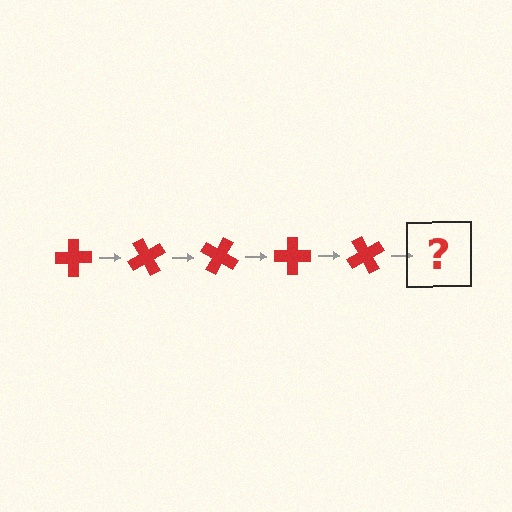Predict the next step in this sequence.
The next step is a red cross rotated 300 degrees.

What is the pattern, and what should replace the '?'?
The pattern is that the cross rotates 60 degrees each step. The '?' should be a red cross rotated 300 degrees.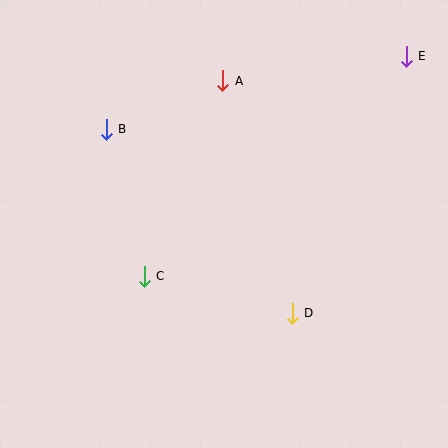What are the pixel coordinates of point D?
Point D is at (292, 313).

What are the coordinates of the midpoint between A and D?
The midpoint between A and D is at (257, 197).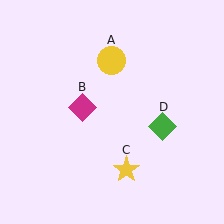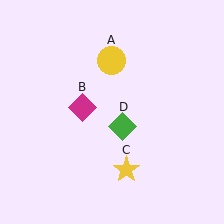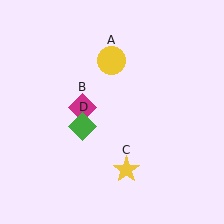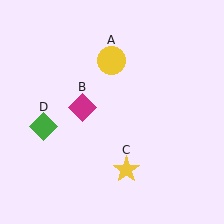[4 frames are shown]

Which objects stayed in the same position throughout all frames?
Yellow circle (object A) and magenta diamond (object B) and yellow star (object C) remained stationary.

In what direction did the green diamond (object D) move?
The green diamond (object D) moved left.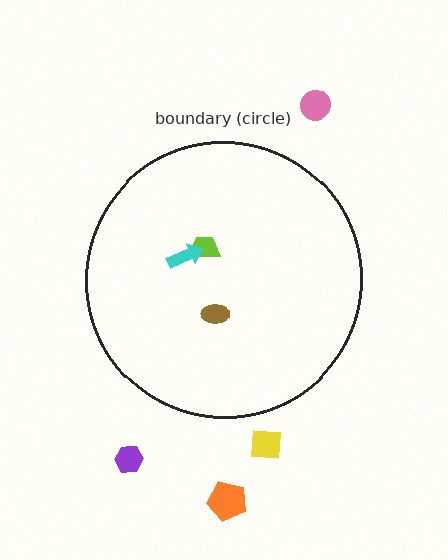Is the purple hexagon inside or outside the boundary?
Outside.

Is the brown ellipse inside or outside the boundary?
Inside.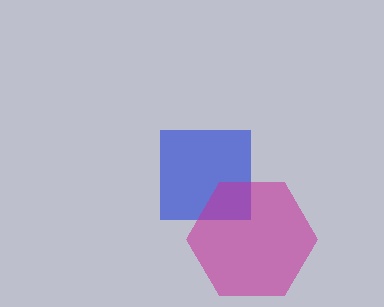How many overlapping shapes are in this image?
There are 2 overlapping shapes in the image.